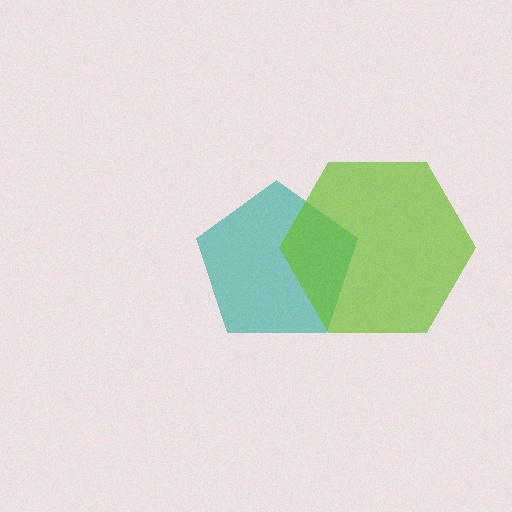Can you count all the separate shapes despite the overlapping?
Yes, there are 2 separate shapes.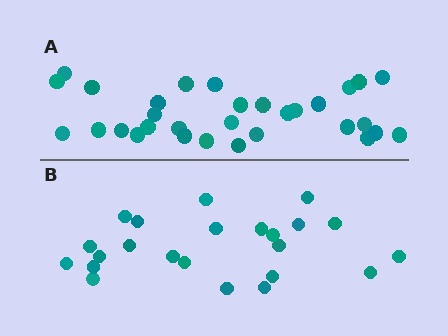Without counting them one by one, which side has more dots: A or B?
Region A (the top region) has more dots.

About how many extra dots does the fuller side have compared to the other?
Region A has roughly 8 or so more dots than region B.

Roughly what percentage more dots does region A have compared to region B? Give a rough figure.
About 35% more.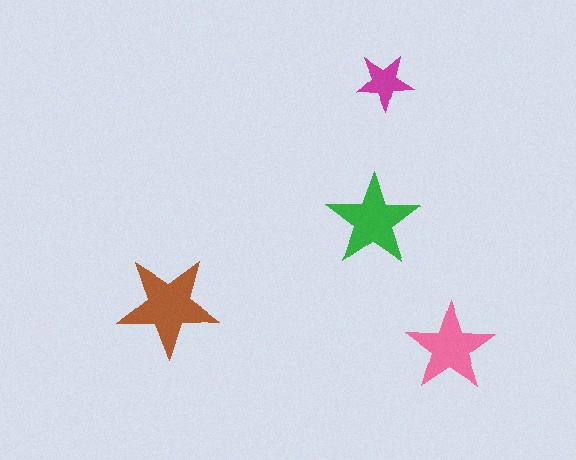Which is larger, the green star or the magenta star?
The green one.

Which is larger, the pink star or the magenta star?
The pink one.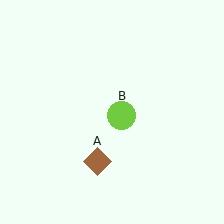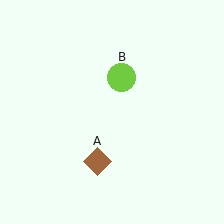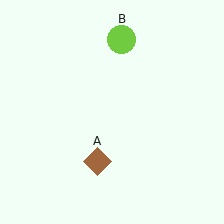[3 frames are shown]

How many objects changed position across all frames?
1 object changed position: lime circle (object B).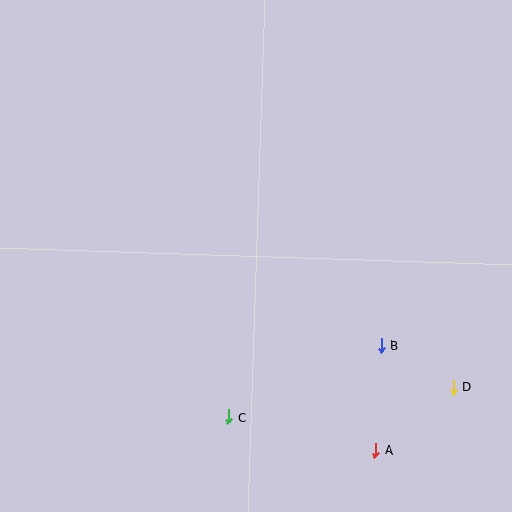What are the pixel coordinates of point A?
Point A is at (375, 450).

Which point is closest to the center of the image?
Point B at (381, 345) is closest to the center.